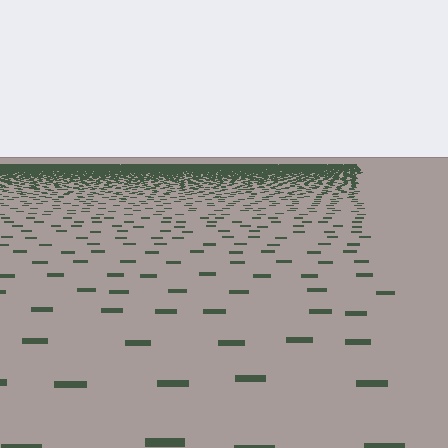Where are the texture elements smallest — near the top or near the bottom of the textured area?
Near the top.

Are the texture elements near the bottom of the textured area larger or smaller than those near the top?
Larger. Near the bottom, elements are closer to the viewer and appear at a bigger on-screen size.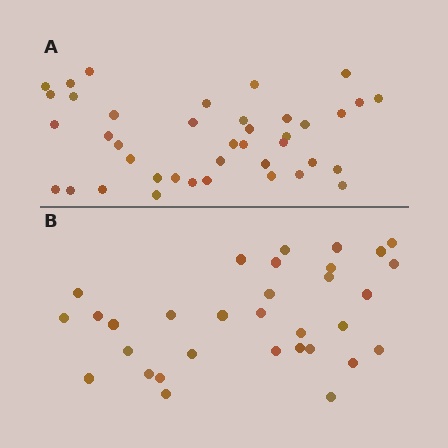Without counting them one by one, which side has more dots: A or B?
Region A (the top region) has more dots.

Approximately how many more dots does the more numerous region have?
Region A has roughly 8 or so more dots than region B.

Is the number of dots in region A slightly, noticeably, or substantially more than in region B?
Region A has noticeably more, but not dramatically so. The ratio is roughly 1.2 to 1.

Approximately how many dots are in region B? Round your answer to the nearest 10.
About 30 dots. (The exact count is 32, which rounds to 30.)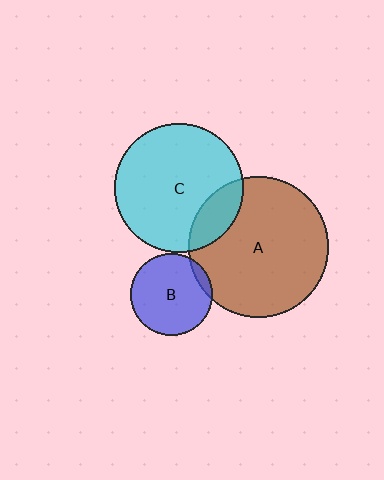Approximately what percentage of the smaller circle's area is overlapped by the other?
Approximately 15%.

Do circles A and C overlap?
Yes.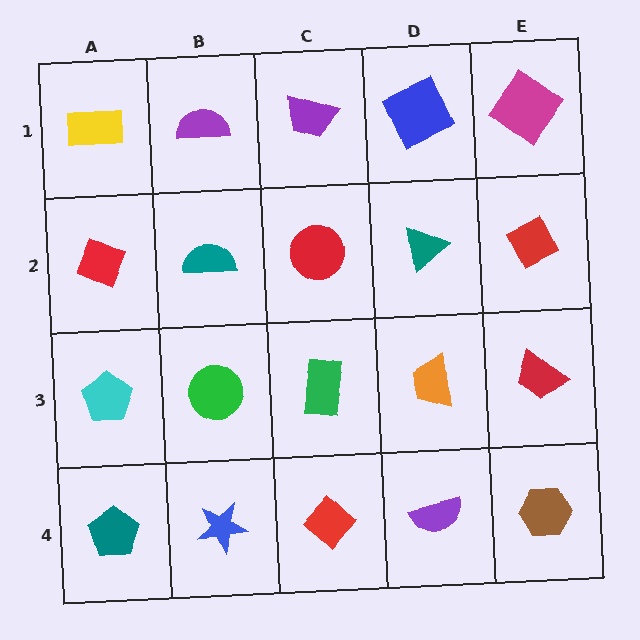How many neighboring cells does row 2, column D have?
4.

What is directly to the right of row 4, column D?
A brown hexagon.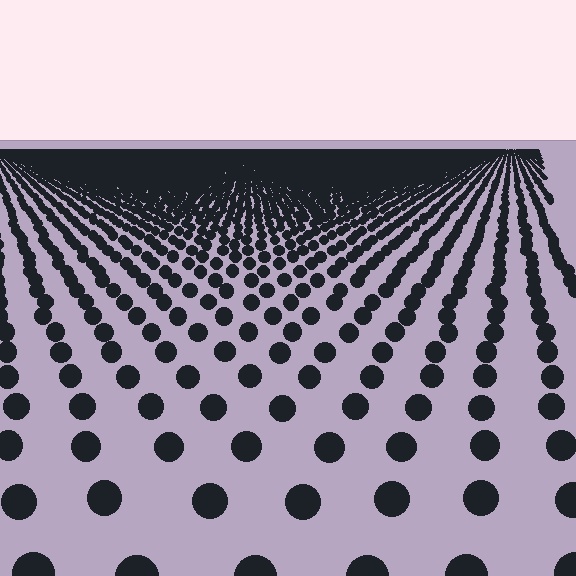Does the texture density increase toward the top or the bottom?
Density increases toward the top.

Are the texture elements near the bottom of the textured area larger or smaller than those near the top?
Larger. Near the bottom, elements are closer to the viewer and appear at a bigger on-screen size.